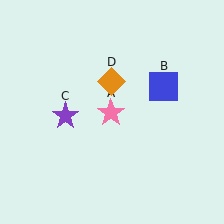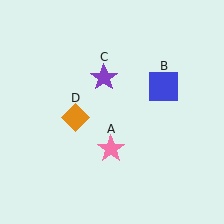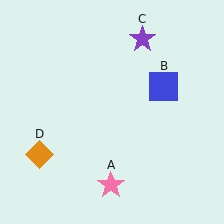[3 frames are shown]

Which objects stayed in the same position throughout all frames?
Blue square (object B) remained stationary.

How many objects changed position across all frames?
3 objects changed position: pink star (object A), purple star (object C), orange diamond (object D).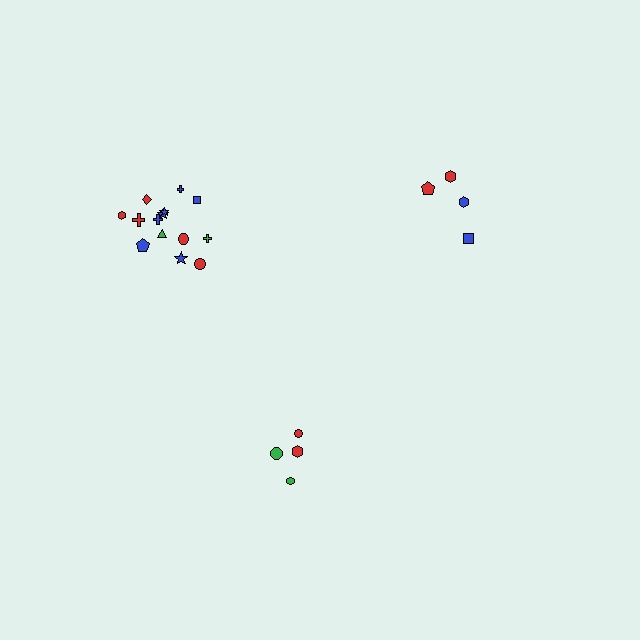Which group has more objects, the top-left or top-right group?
The top-left group.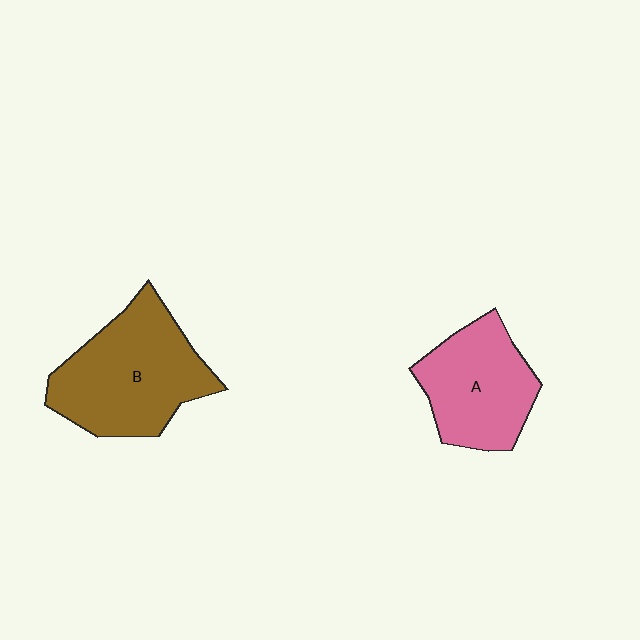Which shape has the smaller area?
Shape A (pink).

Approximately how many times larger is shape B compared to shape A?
Approximately 1.3 times.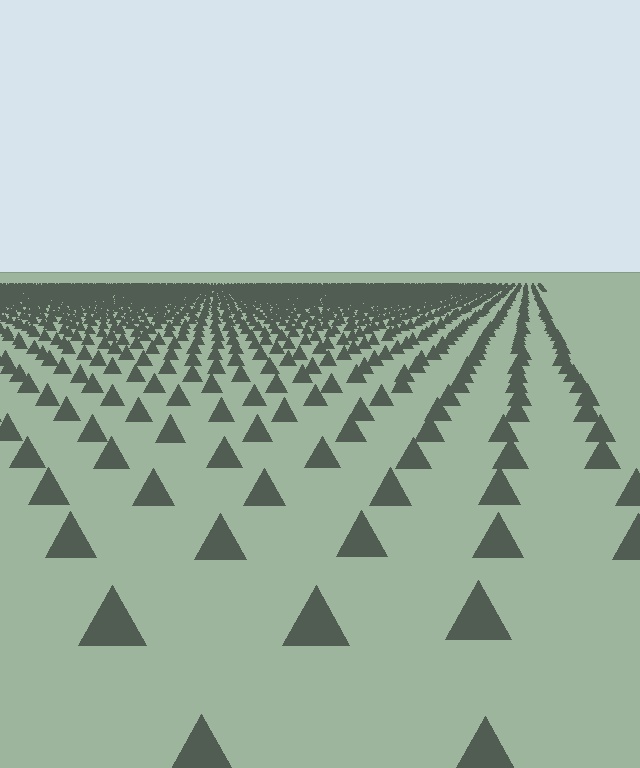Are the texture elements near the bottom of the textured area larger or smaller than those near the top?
Larger. Near the bottom, elements are closer to the viewer and appear at a bigger on-screen size.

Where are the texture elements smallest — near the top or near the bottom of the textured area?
Near the top.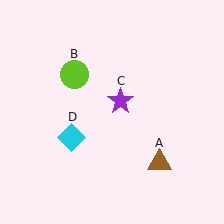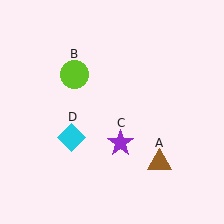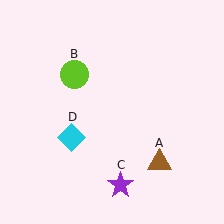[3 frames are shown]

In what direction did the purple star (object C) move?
The purple star (object C) moved down.